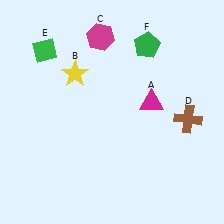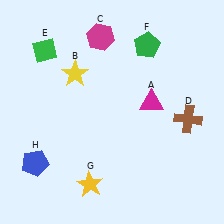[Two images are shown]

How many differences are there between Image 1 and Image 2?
There are 2 differences between the two images.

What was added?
A yellow star (G), a blue pentagon (H) were added in Image 2.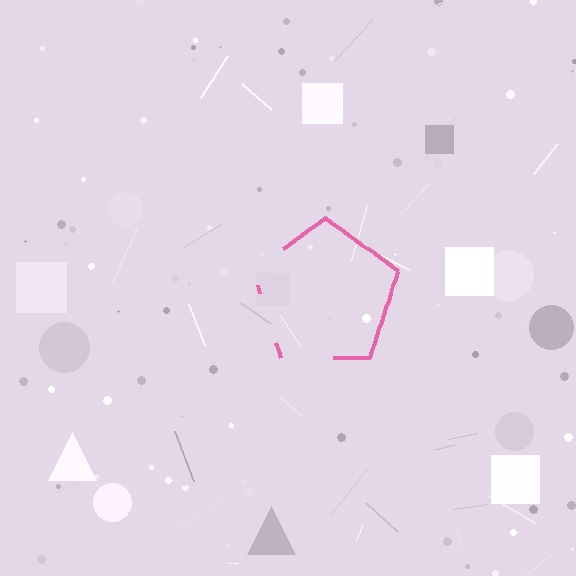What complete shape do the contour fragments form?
The contour fragments form a pentagon.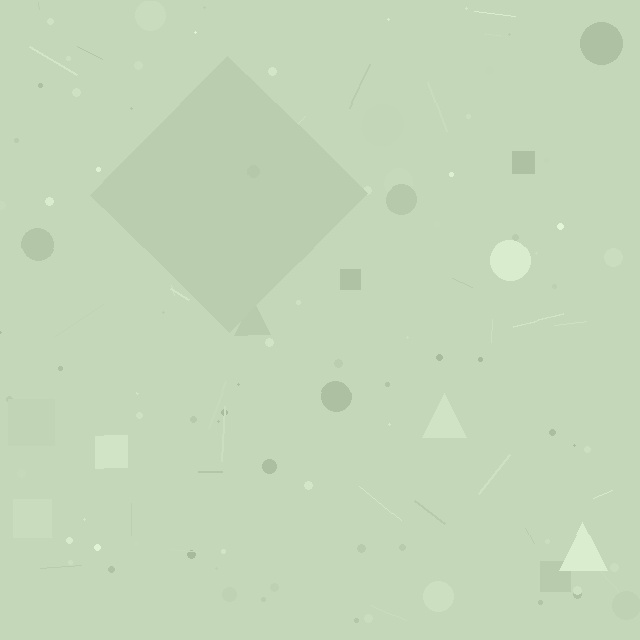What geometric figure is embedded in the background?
A diamond is embedded in the background.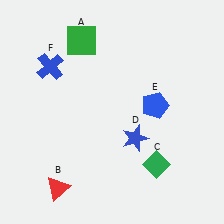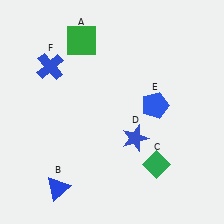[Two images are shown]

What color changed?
The triangle (B) changed from red in Image 1 to blue in Image 2.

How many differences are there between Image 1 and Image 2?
There is 1 difference between the two images.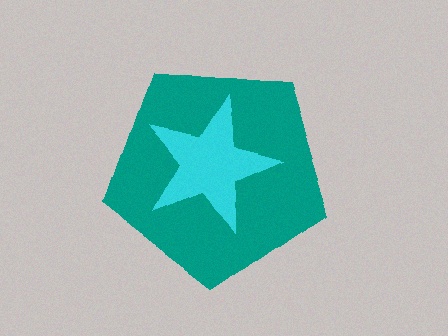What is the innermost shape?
The cyan star.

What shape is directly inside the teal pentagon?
The cyan star.